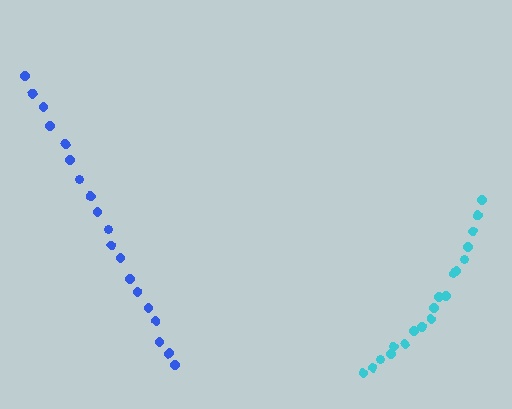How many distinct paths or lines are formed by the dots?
There are 2 distinct paths.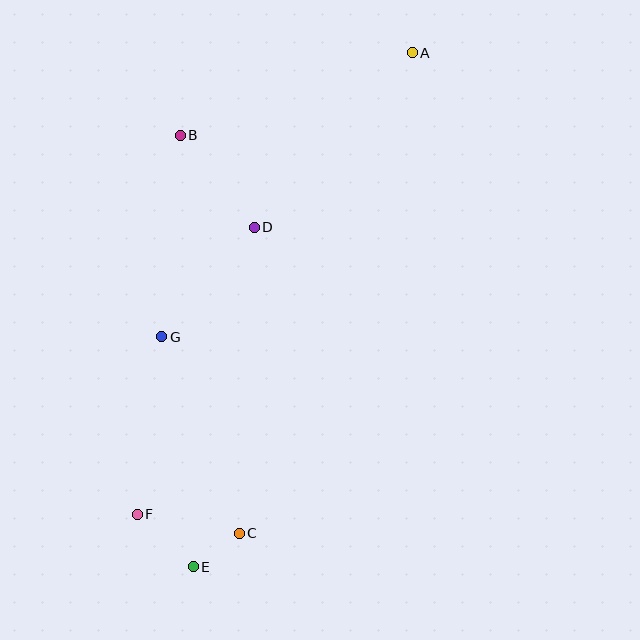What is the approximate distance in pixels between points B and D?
The distance between B and D is approximately 118 pixels.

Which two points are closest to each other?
Points C and E are closest to each other.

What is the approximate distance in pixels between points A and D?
The distance between A and D is approximately 235 pixels.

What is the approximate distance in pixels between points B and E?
The distance between B and E is approximately 432 pixels.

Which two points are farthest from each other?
Points A and E are farthest from each other.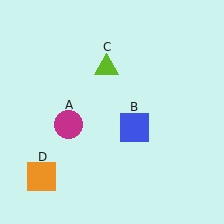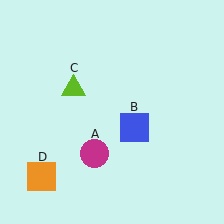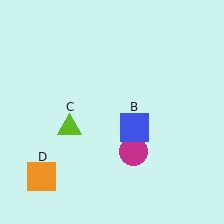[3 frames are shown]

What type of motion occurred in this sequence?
The magenta circle (object A), lime triangle (object C) rotated counterclockwise around the center of the scene.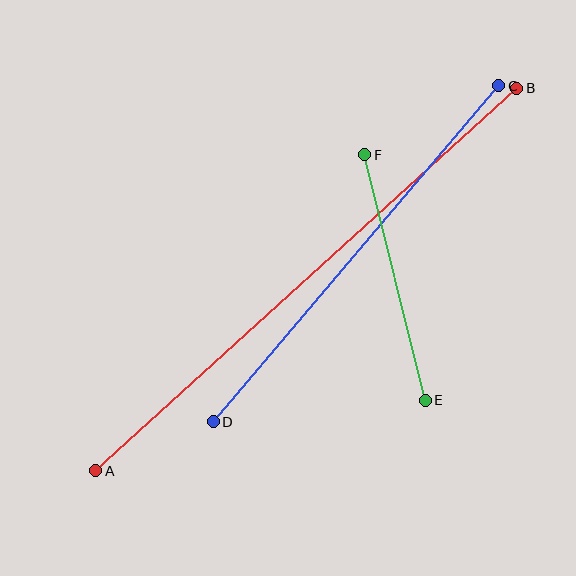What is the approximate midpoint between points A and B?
The midpoint is at approximately (306, 279) pixels.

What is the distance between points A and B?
The distance is approximately 569 pixels.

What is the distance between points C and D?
The distance is approximately 441 pixels.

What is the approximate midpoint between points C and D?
The midpoint is at approximately (356, 254) pixels.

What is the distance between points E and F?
The distance is approximately 253 pixels.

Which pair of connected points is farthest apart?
Points A and B are farthest apart.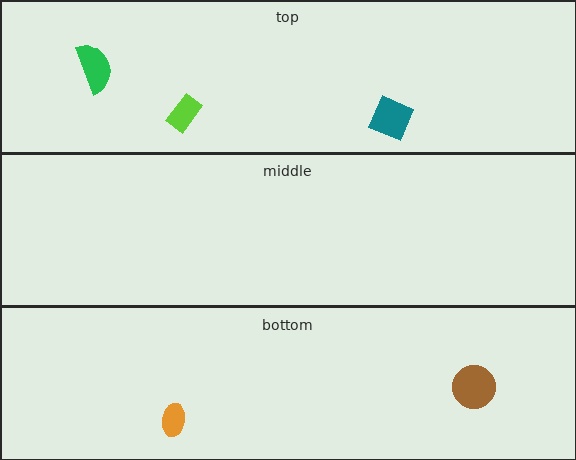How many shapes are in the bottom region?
2.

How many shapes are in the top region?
3.